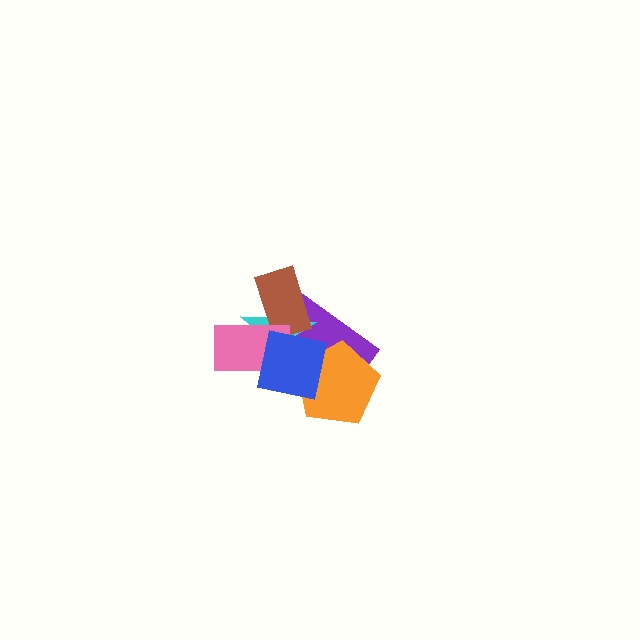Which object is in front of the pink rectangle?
The blue square is in front of the pink rectangle.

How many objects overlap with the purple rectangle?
5 objects overlap with the purple rectangle.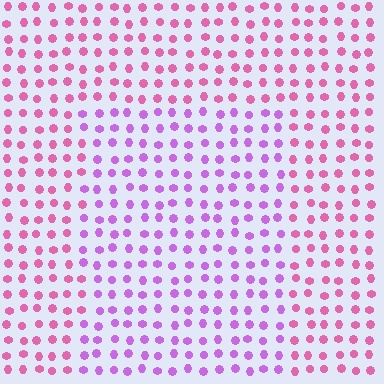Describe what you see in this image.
The image is filled with small pink elements in a uniform arrangement. A rectangle-shaped region is visible where the elements are tinted to a slightly different hue, forming a subtle color boundary.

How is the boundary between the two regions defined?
The boundary is defined purely by a slight shift in hue (about 38 degrees). Spacing, size, and orientation are identical on both sides.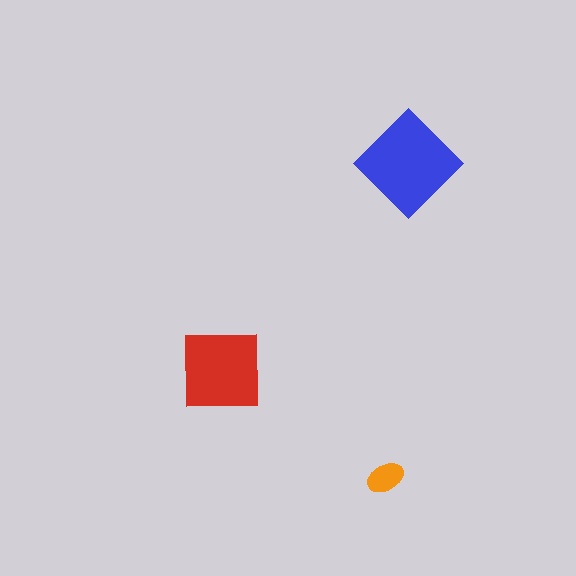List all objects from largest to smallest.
The blue diamond, the red square, the orange ellipse.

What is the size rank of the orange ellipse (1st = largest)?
3rd.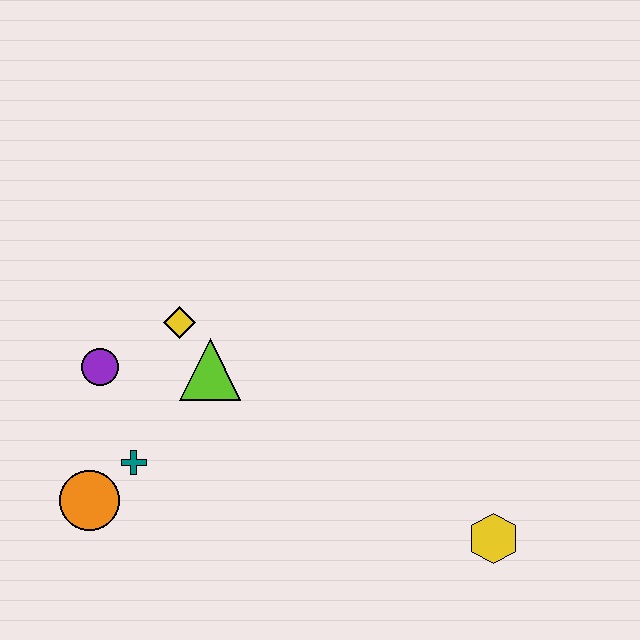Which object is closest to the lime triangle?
The yellow diamond is closest to the lime triangle.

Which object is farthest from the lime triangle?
The yellow hexagon is farthest from the lime triangle.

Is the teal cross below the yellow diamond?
Yes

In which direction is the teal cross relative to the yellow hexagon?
The teal cross is to the left of the yellow hexagon.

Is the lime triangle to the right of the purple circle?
Yes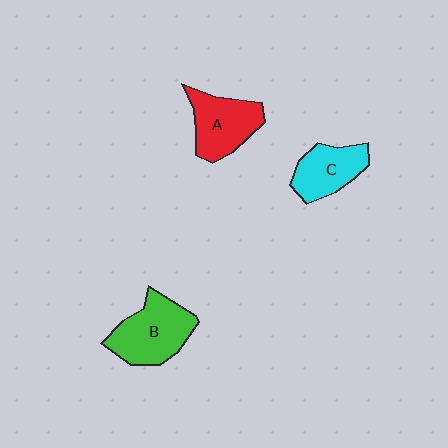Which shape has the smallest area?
Shape C (cyan).